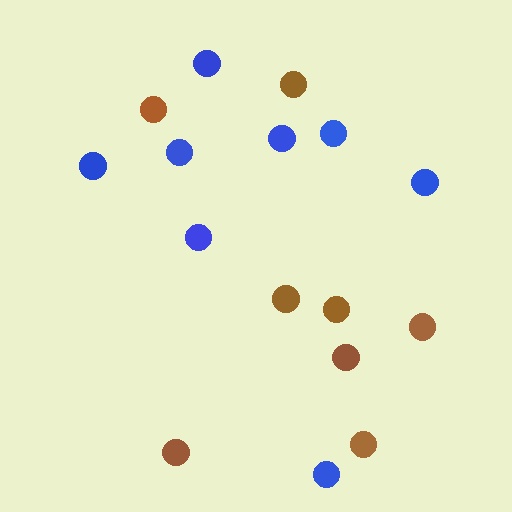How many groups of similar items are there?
There are 2 groups: one group of brown circles (8) and one group of blue circles (8).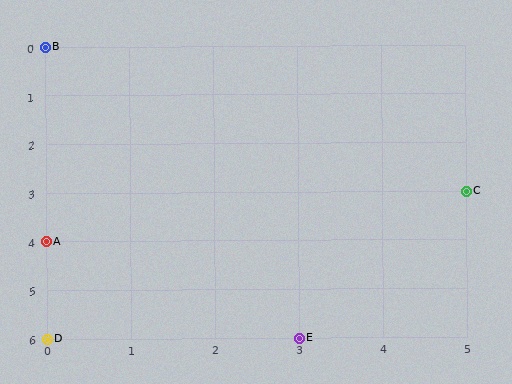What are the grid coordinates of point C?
Point C is at grid coordinates (5, 3).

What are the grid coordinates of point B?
Point B is at grid coordinates (0, 0).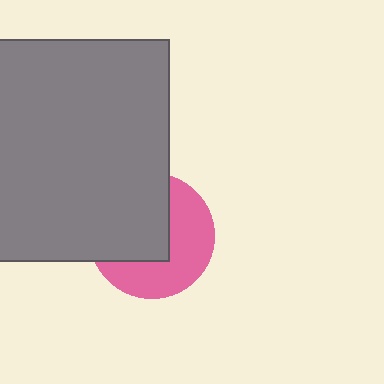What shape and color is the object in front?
The object in front is a gray rectangle.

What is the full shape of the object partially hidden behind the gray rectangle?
The partially hidden object is a pink circle.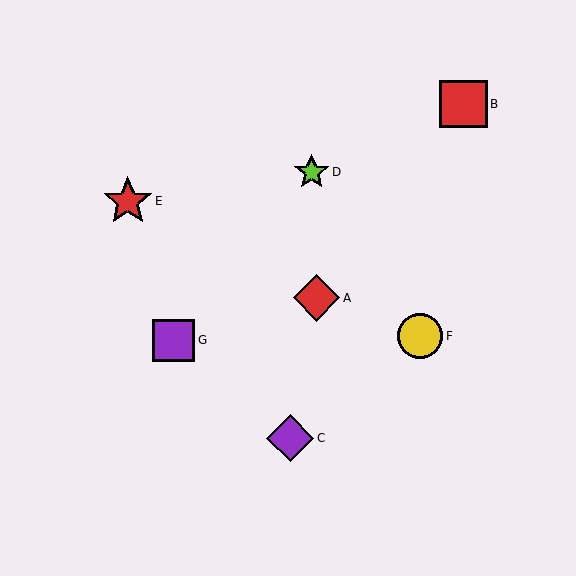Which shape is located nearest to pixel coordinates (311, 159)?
The lime star (labeled D) at (312, 172) is nearest to that location.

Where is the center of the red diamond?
The center of the red diamond is at (316, 298).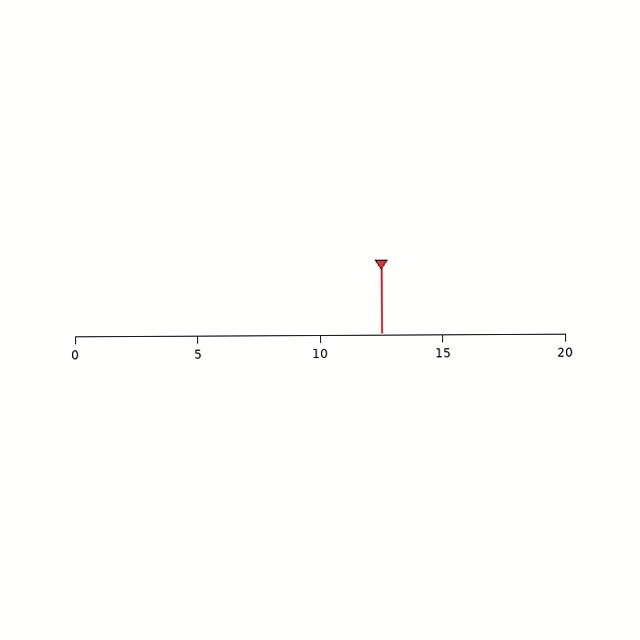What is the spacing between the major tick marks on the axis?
The major ticks are spaced 5 apart.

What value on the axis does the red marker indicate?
The marker indicates approximately 12.5.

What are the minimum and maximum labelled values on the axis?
The axis runs from 0 to 20.